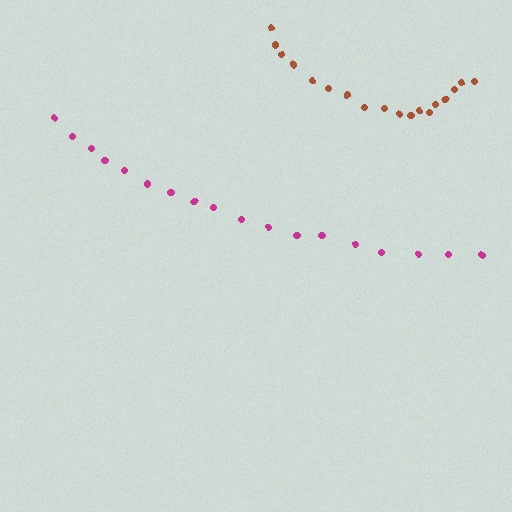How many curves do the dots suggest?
There are 2 distinct paths.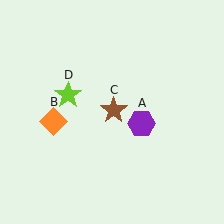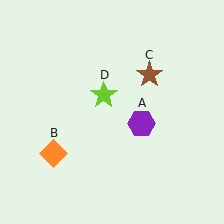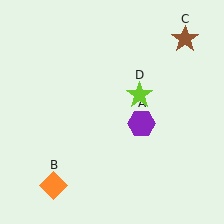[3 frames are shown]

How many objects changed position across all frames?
3 objects changed position: orange diamond (object B), brown star (object C), lime star (object D).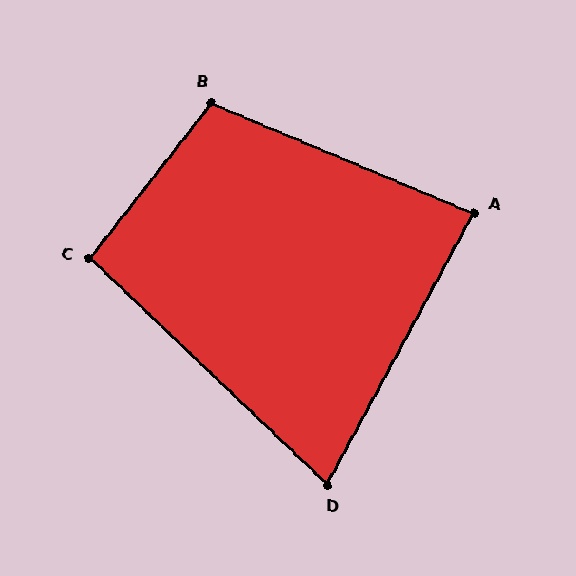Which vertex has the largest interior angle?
B, at approximately 105 degrees.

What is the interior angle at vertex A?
Approximately 84 degrees (acute).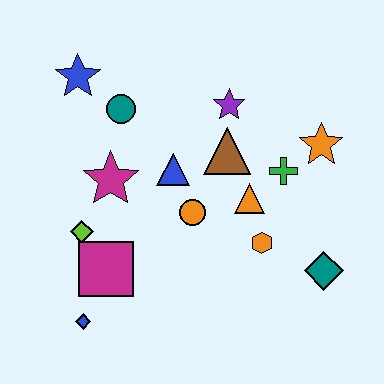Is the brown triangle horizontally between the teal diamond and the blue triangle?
Yes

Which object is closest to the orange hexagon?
The orange triangle is closest to the orange hexagon.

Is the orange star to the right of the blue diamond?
Yes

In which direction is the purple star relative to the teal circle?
The purple star is to the right of the teal circle.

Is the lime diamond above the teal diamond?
Yes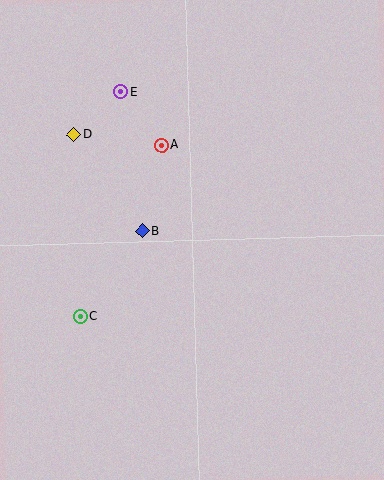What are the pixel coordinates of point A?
Point A is at (162, 145).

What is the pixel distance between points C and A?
The distance between C and A is 189 pixels.